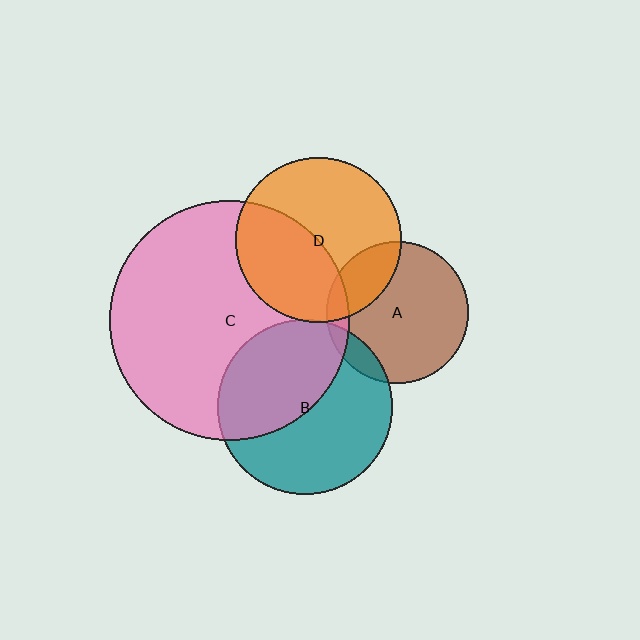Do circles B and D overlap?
Yes.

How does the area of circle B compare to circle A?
Approximately 1.5 times.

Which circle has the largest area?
Circle C (pink).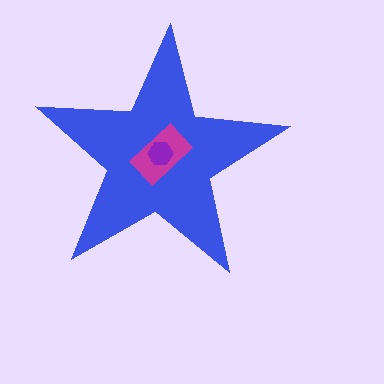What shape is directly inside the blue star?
The magenta rectangle.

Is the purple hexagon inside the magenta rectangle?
Yes.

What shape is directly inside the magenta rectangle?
The purple hexagon.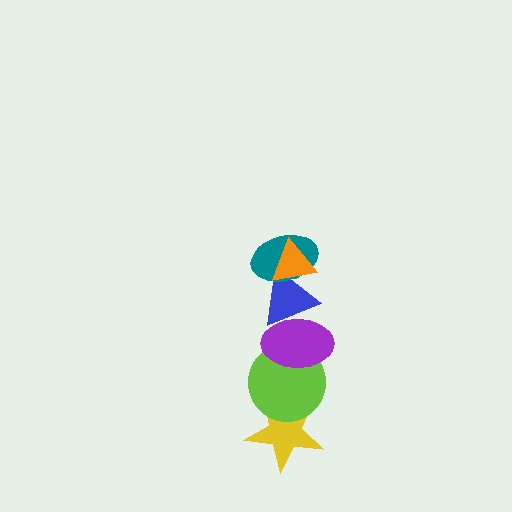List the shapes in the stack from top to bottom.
From top to bottom: the orange triangle, the teal ellipse, the blue triangle, the purple ellipse, the lime circle, the yellow star.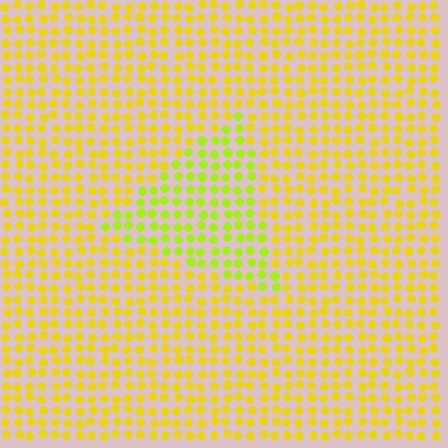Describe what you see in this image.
The image is filled with small yellow elements in a uniform arrangement. A triangle-shaped region is visible where the elements are tinted to a slightly different hue, forming a subtle color boundary.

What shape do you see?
I see a triangle.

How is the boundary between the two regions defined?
The boundary is defined purely by a slight shift in hue (about 27 degrees). Spacing, size, and orientation are identical on both sides.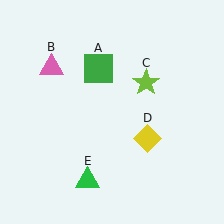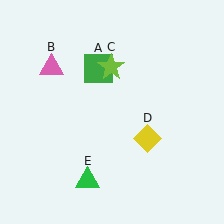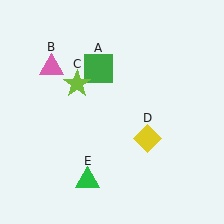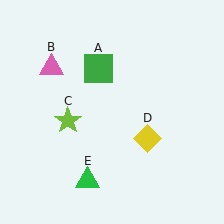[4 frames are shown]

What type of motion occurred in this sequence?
The lime star (object C) rotated counterclockwise around the center of the scene.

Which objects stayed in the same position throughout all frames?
Green square (object A) and pink triangle (object B) and yellow diamond (object D) and green triangle (object E) remained stationary.